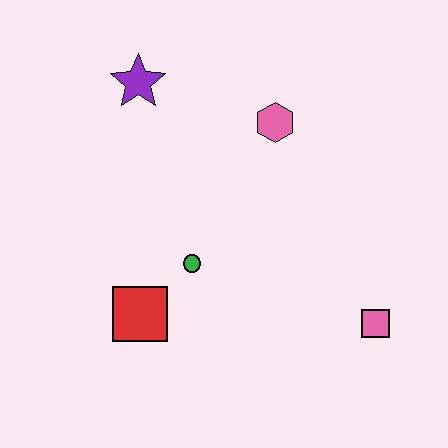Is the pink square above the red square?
No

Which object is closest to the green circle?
The red square is closest to the green circle.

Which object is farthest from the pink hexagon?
The red square is farthest from the pink hexagon.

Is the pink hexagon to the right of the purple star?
Yes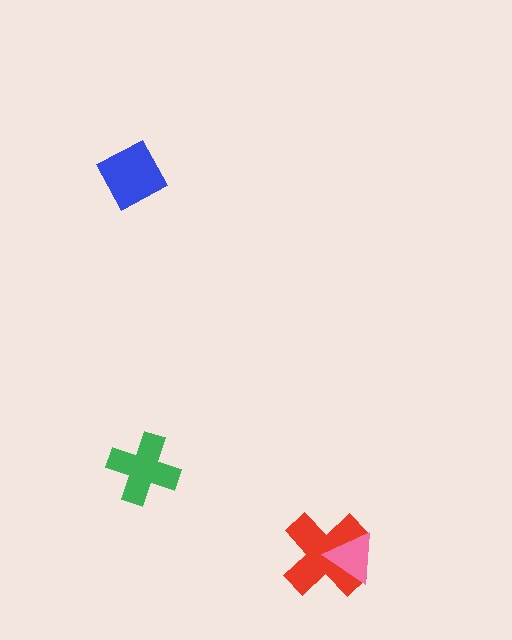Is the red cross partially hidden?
Yes, it is partially covered by another shape.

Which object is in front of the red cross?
The pink triangle is in front of the red cross.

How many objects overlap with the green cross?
0 objects overlap with the green cross.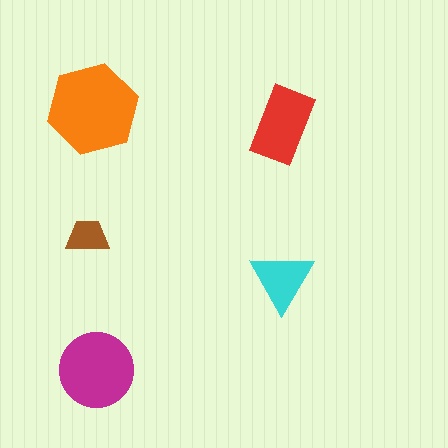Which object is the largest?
The orange hexagon.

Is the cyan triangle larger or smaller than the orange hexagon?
Smaller.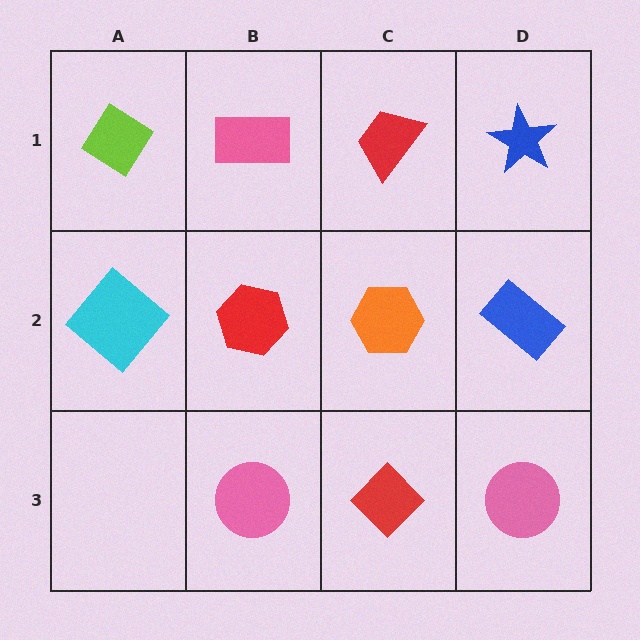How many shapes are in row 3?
3 shapes.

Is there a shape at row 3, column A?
No, that cell is empty.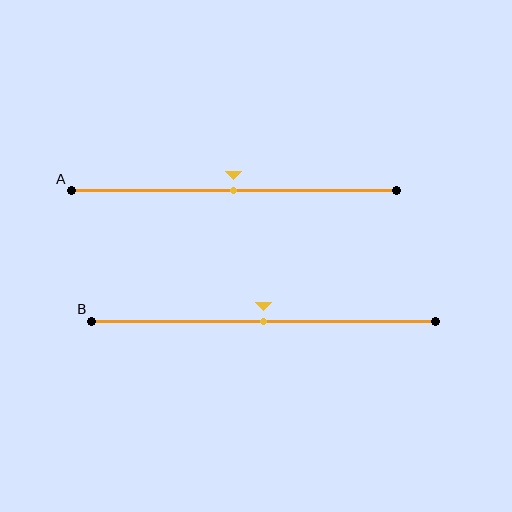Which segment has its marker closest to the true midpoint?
Segment A has its marker closest to the true midpoint.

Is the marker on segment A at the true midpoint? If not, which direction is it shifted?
Yes, the marker on segment A is at the true midpoint.